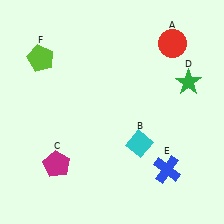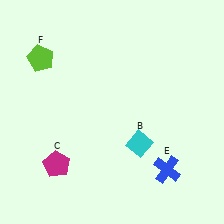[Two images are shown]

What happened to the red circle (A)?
The red circle (A) was removed in Image 2. It was in the top-right area of Image 1.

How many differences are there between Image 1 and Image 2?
There are 2 differences between the two images.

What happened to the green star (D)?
The green star (D) was removed in Image 2. It was in the top-right area of Image 1.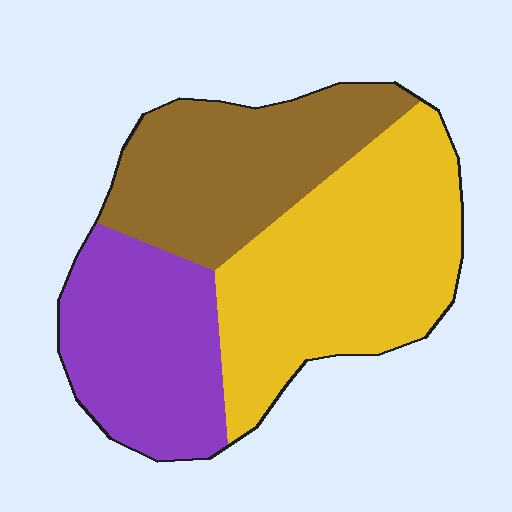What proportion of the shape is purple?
Purple takes up about one quarter (1/4) of the shape.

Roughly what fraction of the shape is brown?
Brown covers around 30% of the shape.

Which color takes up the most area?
Yellow, at roughly 40%.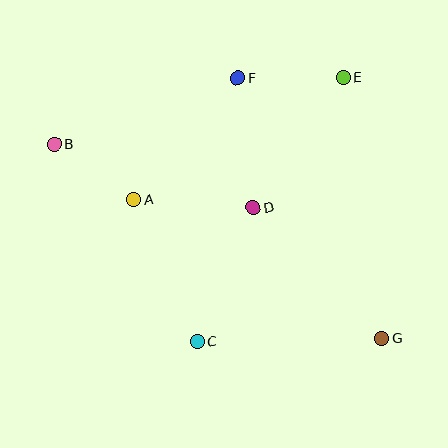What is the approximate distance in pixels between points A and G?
The distance between A and G is approximately 284 pixels.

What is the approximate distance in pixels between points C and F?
The distance between C and F is approximately 266 pixels.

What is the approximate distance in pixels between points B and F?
The distance between B and F is approximately 195 pixels.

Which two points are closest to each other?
Points A and B are closest to each other.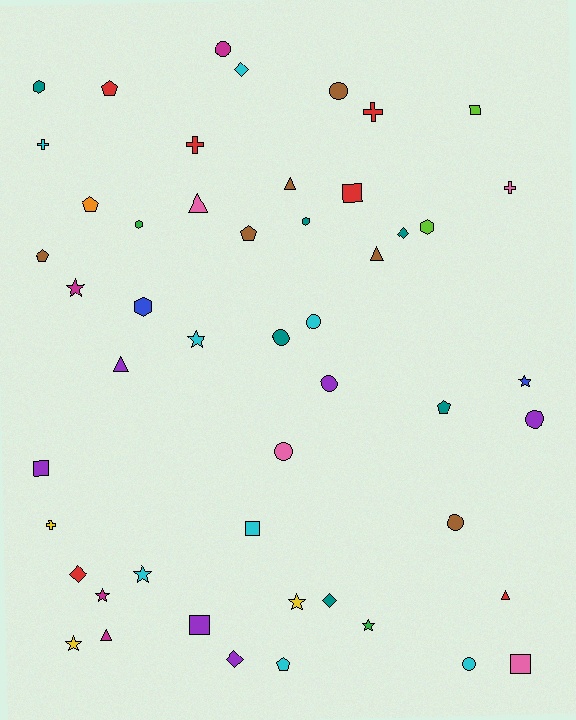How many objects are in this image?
There are 50 objects.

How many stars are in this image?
There are 8 stars.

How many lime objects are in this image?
There are 2 lime objects.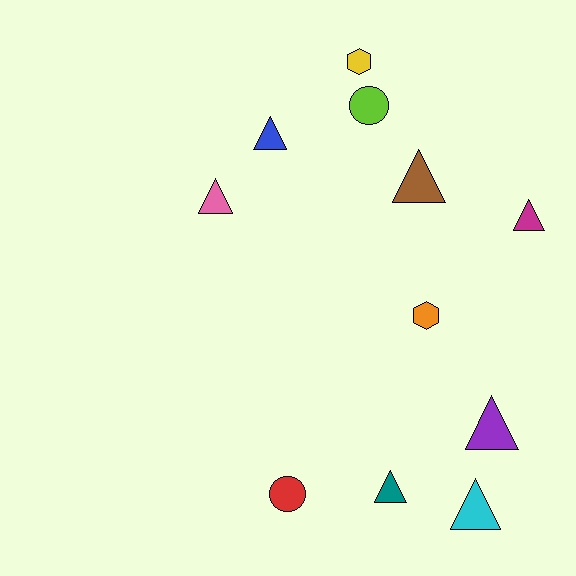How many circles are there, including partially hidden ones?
There are 2 circles.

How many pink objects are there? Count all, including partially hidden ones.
There is 1 pink object.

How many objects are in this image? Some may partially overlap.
There are 11 objects.